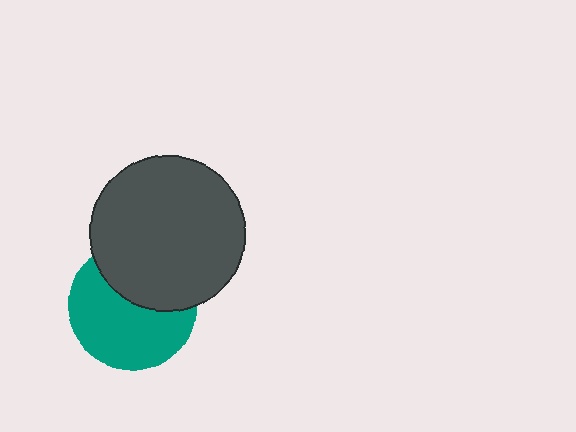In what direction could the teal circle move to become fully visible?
The teal circle could move down. That would shift it out from behind the dark gray circle entirely.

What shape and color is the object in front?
The object in front is a dark gray circle.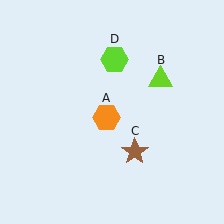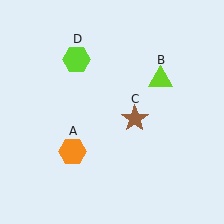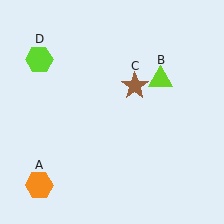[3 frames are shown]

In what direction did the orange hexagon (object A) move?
The orange hexagon (object A) moved down and to the left.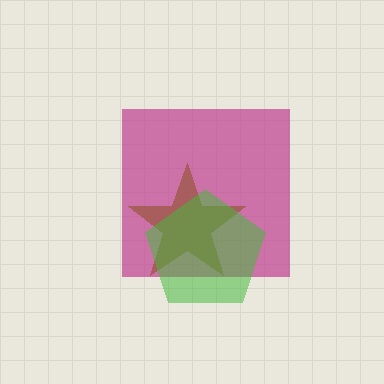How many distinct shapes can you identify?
There are 3 distinct shapes: a magenta square, a brown star, a green pentagon.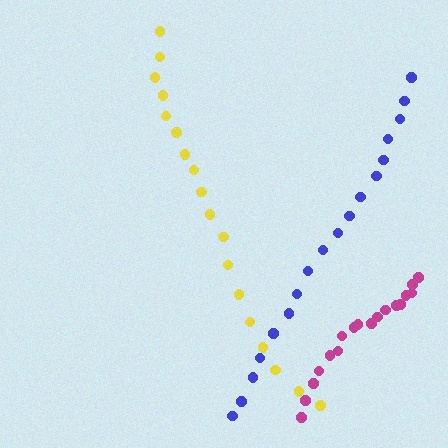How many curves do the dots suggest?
There are 3 distinct paths.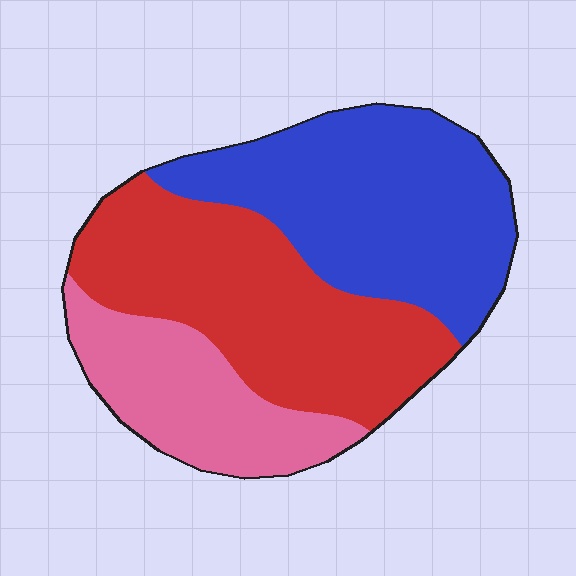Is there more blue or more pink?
Blue.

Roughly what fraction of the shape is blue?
Blue covers around 40% of the shape.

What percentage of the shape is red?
Red covers roughly 40% of the shape.